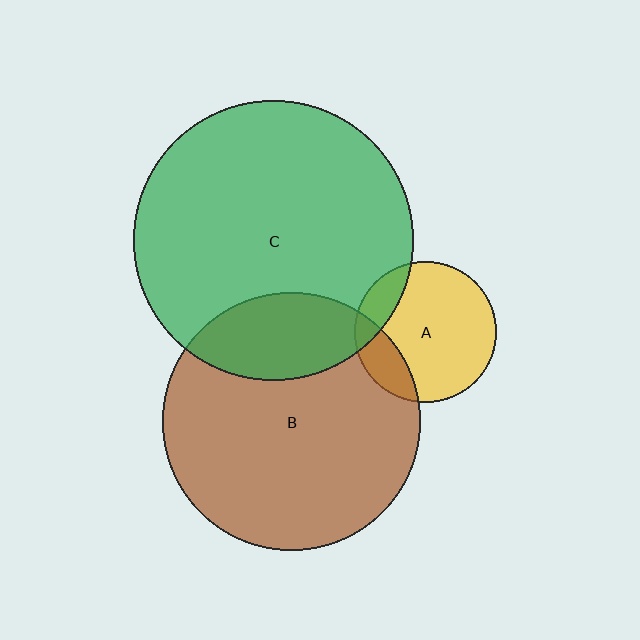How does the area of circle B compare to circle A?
Approximately 3.3 times.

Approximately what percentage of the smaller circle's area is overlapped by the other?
Approximately 25%.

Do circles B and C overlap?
Yes.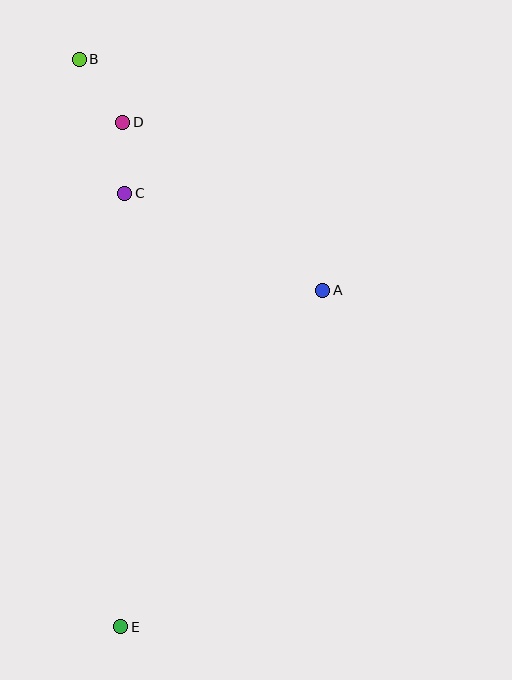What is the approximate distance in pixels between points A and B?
The distance between A and B is approximately 336 pixels.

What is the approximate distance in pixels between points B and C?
The distance between B and C is approximately 142 pixels.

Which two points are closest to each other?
Points C and D are closest to each other.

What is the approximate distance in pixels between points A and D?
The distance between A and D is approximately 261 pixels.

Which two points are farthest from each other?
Points B and E are farthest from each other.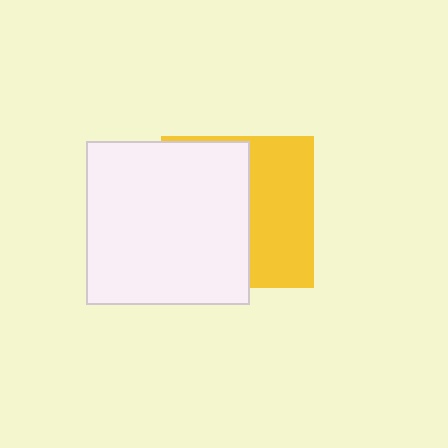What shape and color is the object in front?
The object in front is a white square.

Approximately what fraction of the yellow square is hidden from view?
Roughly 56% of the yellow square is hidden behind the white square.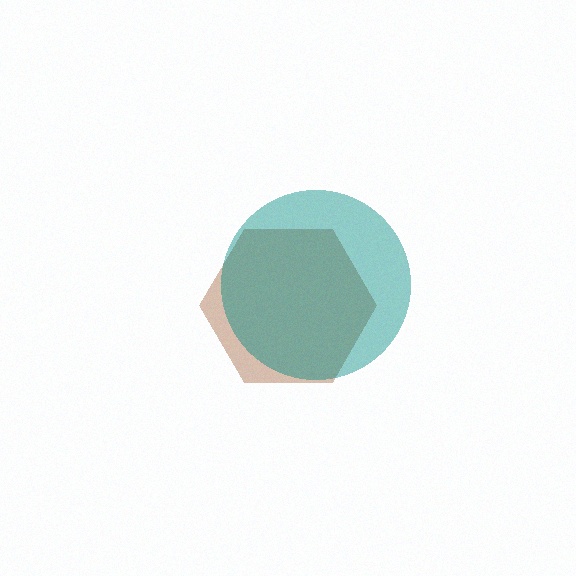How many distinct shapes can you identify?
There are 2 distinct shapes: a brown hexagon, a teal circle.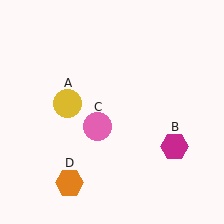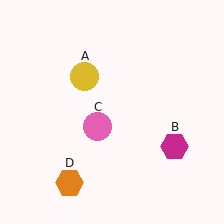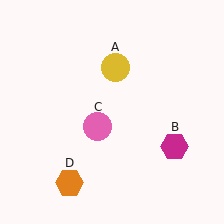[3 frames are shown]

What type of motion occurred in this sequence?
The yellow circle (object A) rotated clockwise around the center of the scene.